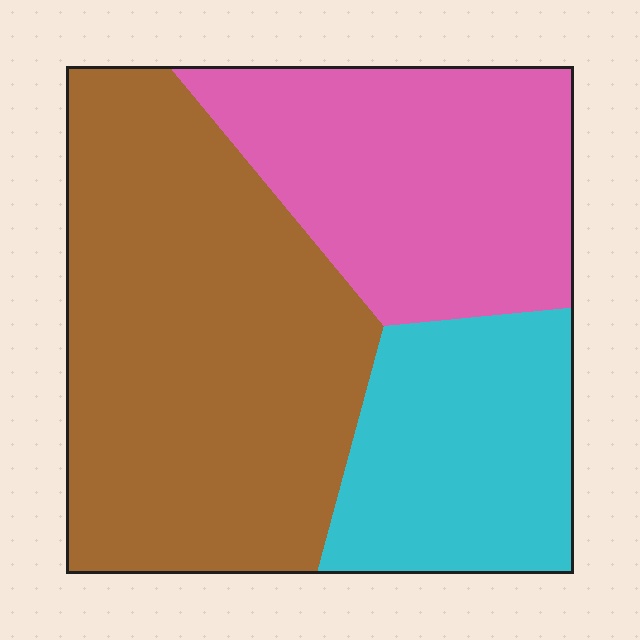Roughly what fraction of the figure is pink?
Pink covers roughly 30% of the figure.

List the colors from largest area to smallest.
From largest to smallest: brown, pink, cyan.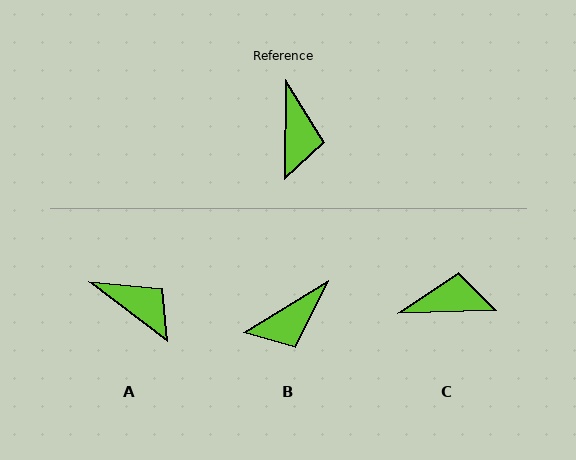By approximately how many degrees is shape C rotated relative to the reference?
Approximately 92 degrees counter-clockwise.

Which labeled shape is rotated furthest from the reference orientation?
C, about 92 degrees away.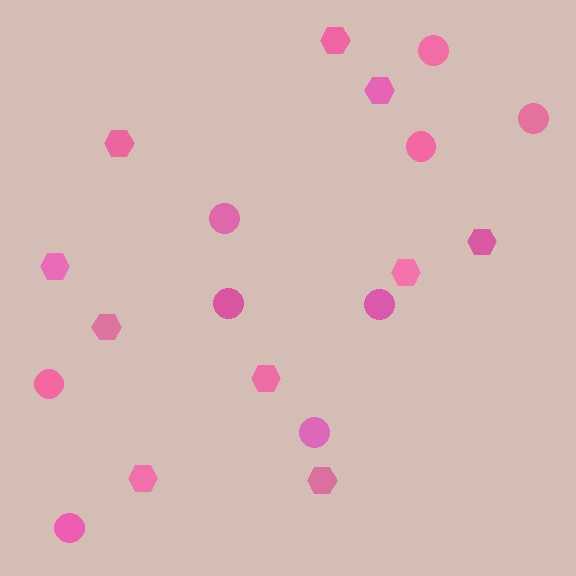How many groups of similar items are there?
There are 2 groups: one group of hexagons (10) and one group of circles (9).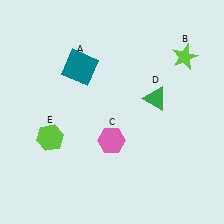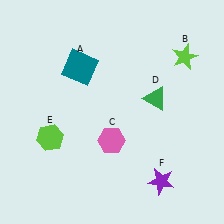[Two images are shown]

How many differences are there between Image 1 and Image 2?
There is 1 difference between the two images.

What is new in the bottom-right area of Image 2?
A purple star (F) was added in the bottom-right area of Image 2.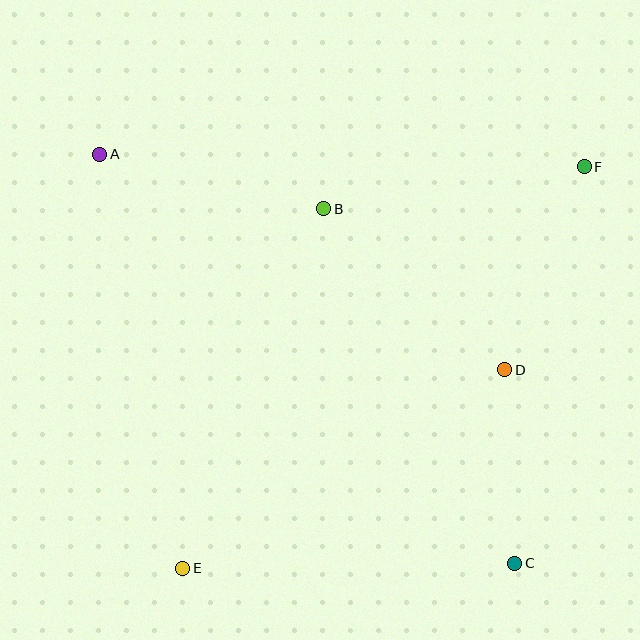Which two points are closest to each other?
Points C and D are closest to each other.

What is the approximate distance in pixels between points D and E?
The distance between D and E is approximately 378 pixels.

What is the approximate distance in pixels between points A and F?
The distance between A and F is approximately 485 pixels.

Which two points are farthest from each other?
Points A and C are farthest from each other.